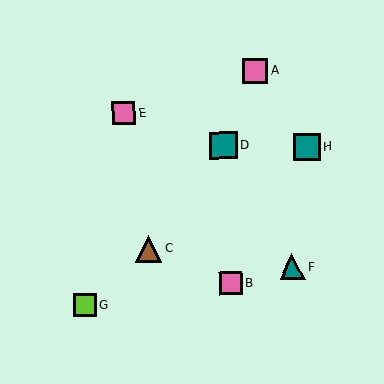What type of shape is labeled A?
Shape A is a pink square.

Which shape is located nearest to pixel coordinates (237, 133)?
The teal square (labeled D) at (224, 145) is nearest to that location.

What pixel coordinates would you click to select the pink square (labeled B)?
Click at (230, 284) to select the pink square B.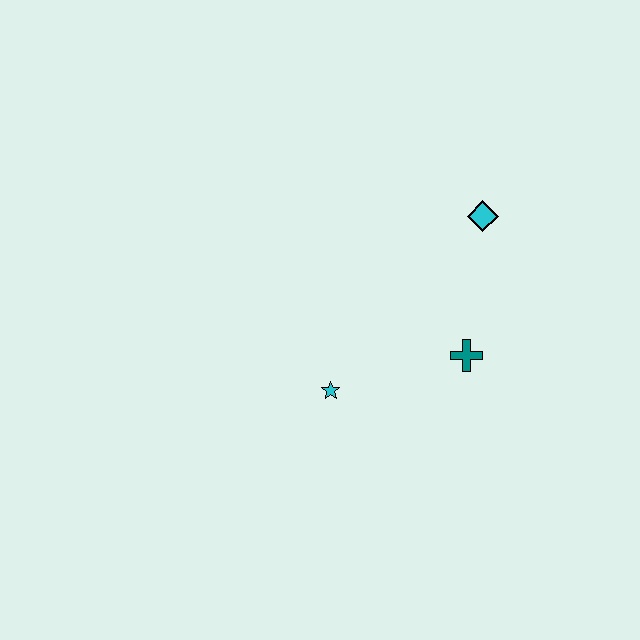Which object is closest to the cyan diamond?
The teal cross is closest to the cyan diamond.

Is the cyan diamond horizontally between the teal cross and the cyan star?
No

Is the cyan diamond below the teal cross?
No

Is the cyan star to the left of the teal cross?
Yes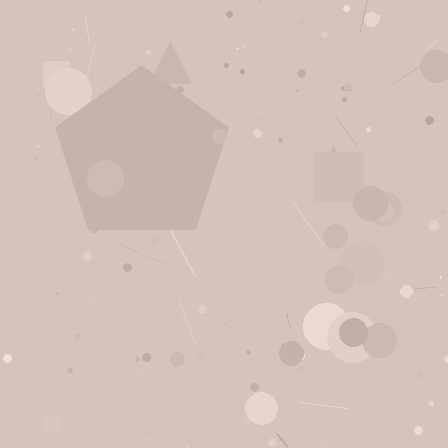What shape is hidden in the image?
A pentagon is hidden in the image.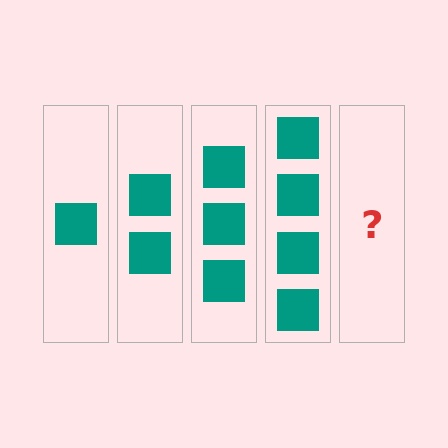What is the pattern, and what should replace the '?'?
The pattern is that each step adds one more square. The '?' should be 5 squares.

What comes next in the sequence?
The next element should be 5 squares.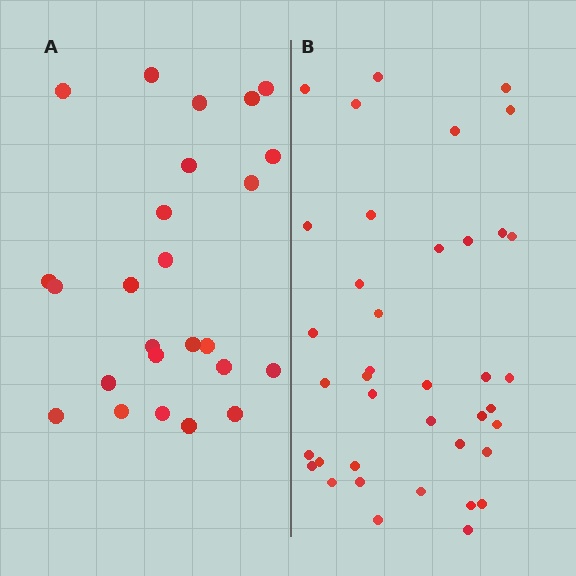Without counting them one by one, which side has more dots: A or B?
Region B (the right region) has more dots.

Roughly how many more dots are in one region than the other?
Region B has approximately 15 more dots than region A.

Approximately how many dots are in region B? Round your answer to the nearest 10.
About 40 dots. (The exact count is 39, which rounds to 40.)